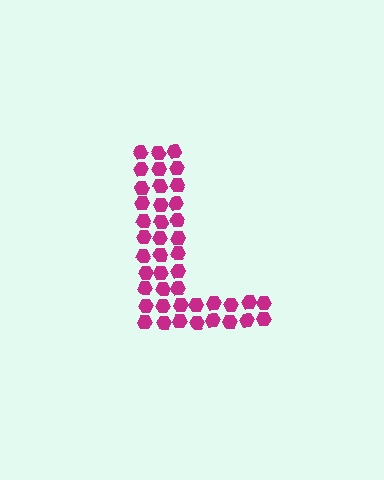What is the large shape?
The large shape is the letter L.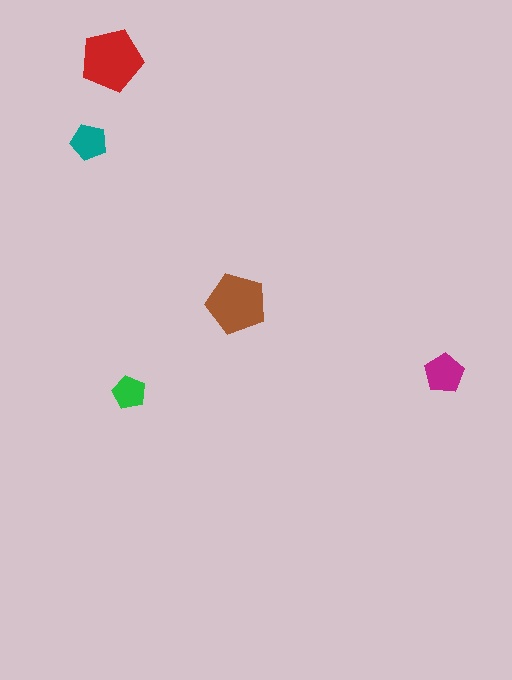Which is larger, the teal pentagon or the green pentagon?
The teal one.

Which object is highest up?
The red pentagon is topmost.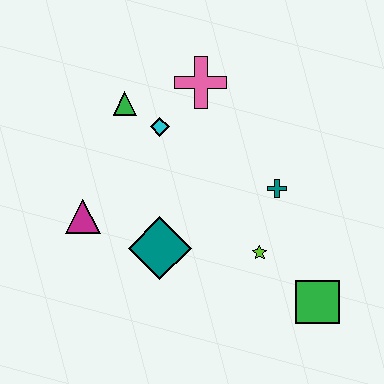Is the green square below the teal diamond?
Yes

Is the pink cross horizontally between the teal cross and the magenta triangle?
Yes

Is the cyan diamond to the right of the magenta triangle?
Yes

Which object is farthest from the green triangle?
The green square is farthest from the green triangle.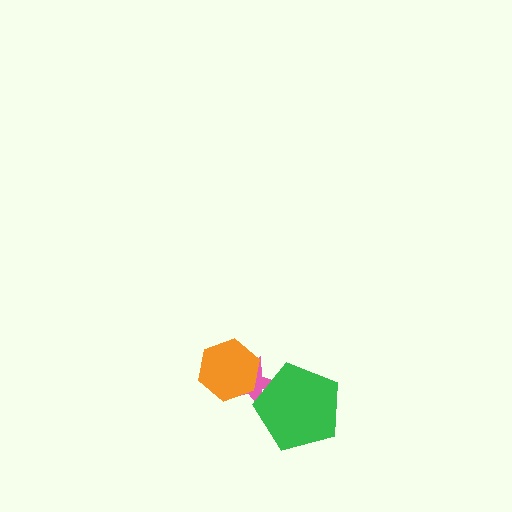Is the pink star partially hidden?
Yes, it is partially covered by another shape.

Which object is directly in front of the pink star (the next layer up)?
The green pentagon is directly in front of the pink star.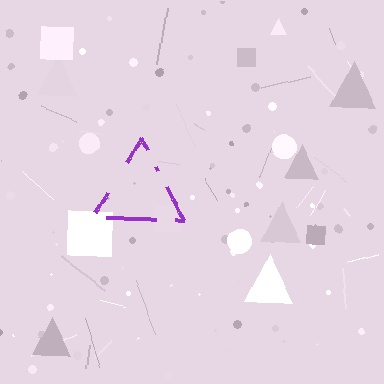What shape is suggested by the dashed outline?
The dashed outline suggests a triangle.